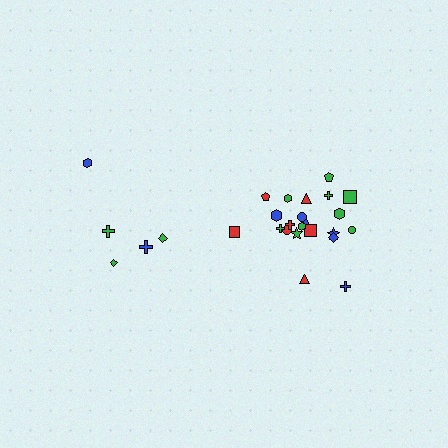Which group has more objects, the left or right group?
The right group.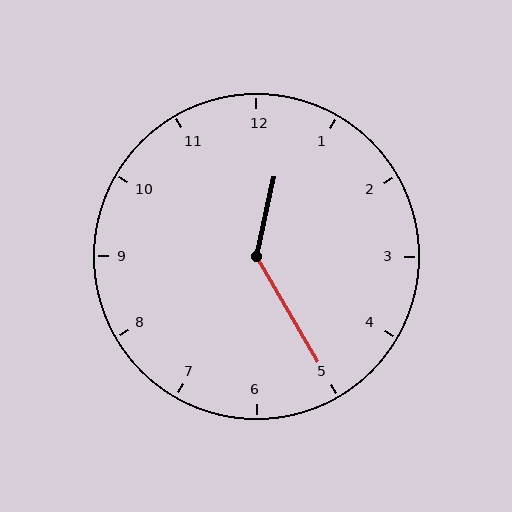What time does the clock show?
12:25.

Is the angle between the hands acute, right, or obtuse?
It is obtuse.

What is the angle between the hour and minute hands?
Approximately 138 degrees.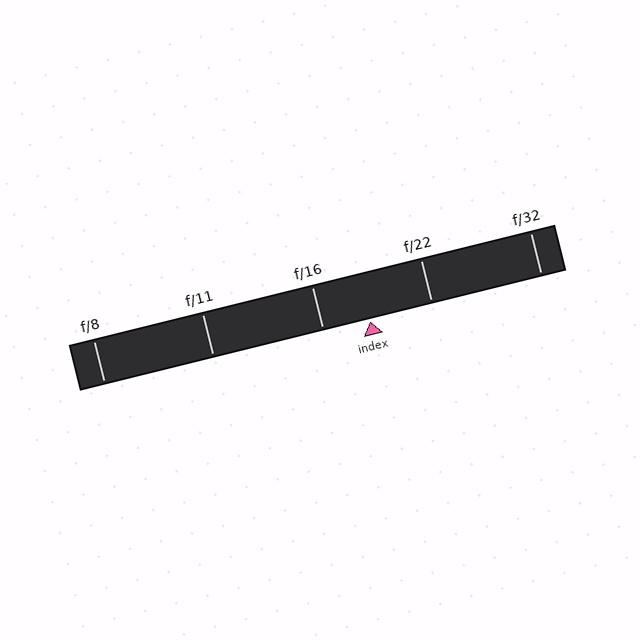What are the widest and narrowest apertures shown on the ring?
The widest aperture shown is f/8 and the narrowest is f/32.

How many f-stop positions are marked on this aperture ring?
There are 5 f-stop positions marked.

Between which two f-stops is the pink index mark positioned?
The index mark is between f/16 and f/22.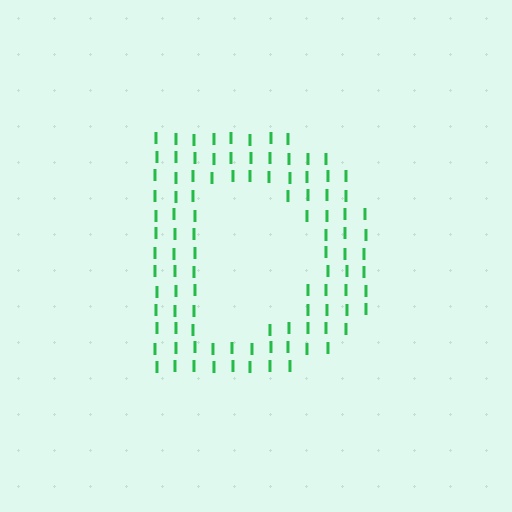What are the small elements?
The small elements are letter I's.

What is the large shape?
The large shape is the letter D.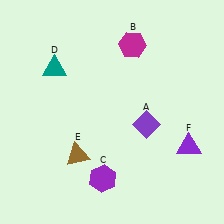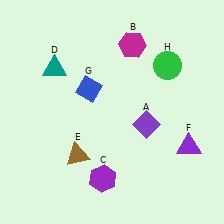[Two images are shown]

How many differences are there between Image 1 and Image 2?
There are 2 differences between the two images.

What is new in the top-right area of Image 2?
A green circle (H) was added in the top-right area of Image 2.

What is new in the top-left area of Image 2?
A blue diamond (G) was added in the top-left area of Image 2.